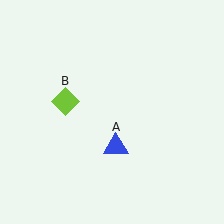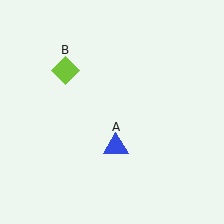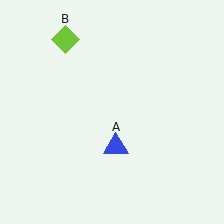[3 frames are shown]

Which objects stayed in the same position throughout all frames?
Blue triangle (object A) remained stationary.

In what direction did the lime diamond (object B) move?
The lime diamond (object B) moved up.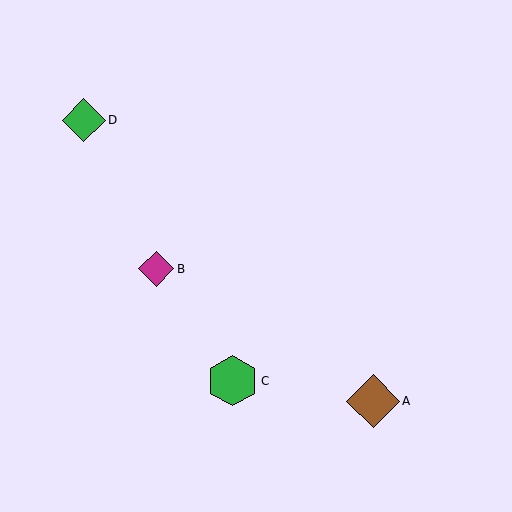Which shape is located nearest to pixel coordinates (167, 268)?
The magenta diamond (labeled B) at (156, 269) is nearest to that location.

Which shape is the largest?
The brown diamond (labeled A) is the largest.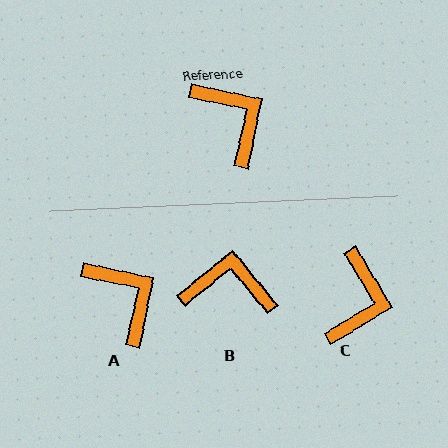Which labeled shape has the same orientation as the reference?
A.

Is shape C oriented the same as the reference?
No, it is off by about 47 degrees.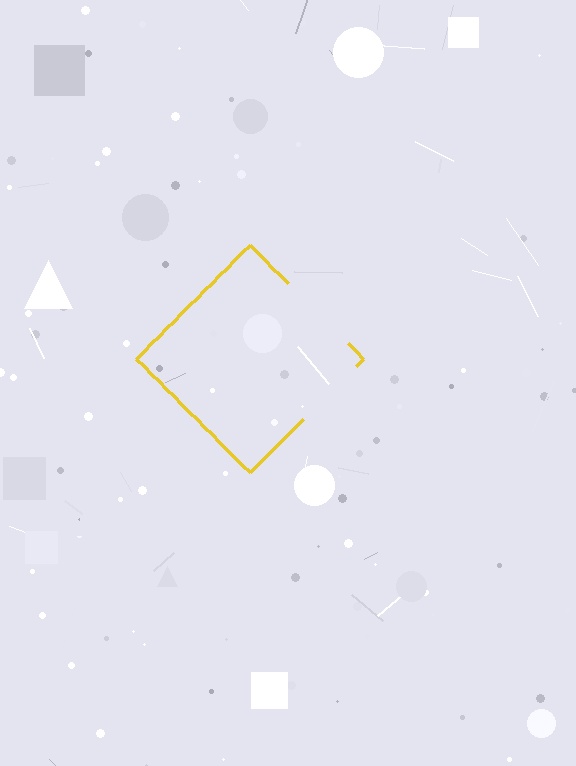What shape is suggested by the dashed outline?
The dashed outline suggests a diamond.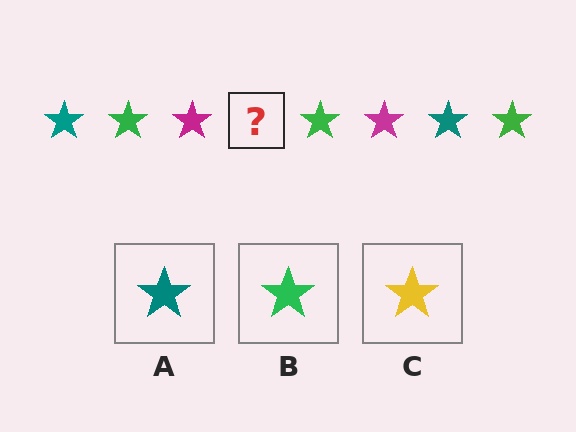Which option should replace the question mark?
Option A.